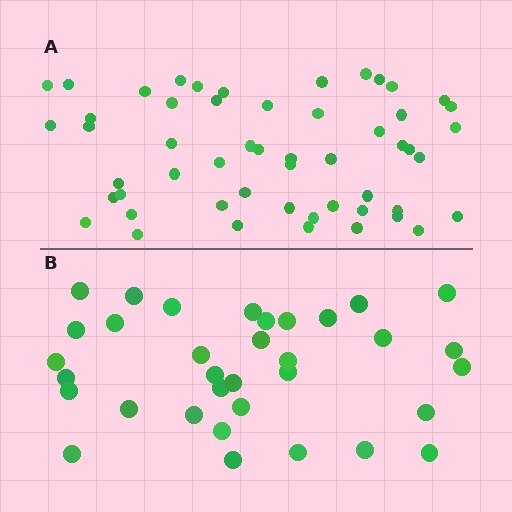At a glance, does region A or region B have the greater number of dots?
Region A (the top region) has more dots.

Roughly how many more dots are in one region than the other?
Region A has approximately 20 more dots than region B.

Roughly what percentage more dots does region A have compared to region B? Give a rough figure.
About 55% more.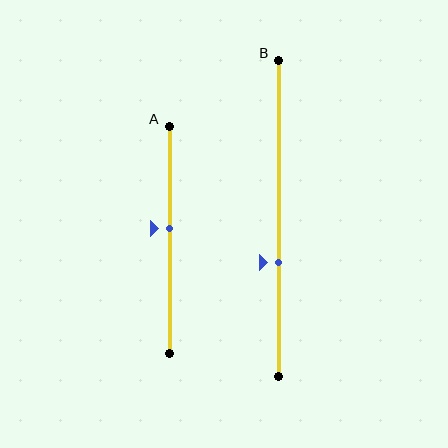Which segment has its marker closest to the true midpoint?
Segment A has its marker closest to the true midpoint.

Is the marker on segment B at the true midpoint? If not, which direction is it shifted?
No, the marker on segment B is shifted downward by about 14% of the segment length.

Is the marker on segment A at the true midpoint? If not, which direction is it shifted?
No, the marker on segment A is shifted upward by about 5% of the segment length.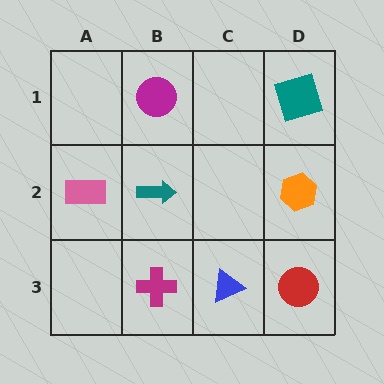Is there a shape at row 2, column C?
No, that cell is empty.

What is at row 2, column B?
A teal arrow.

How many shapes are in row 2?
3 shapes.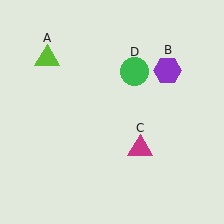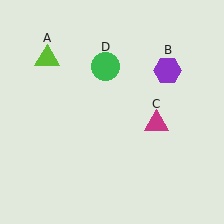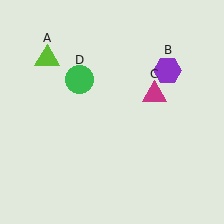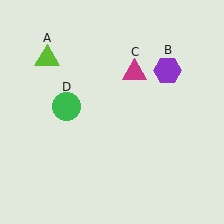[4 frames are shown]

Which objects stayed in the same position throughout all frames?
Lime triangle (object A) and purple hexagon (object B) remained stationary.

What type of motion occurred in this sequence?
The magenta triangle (object C), green circle (object D) rotated counterclockwise around the center of the scene.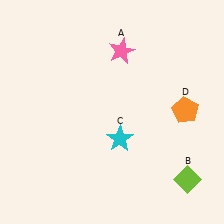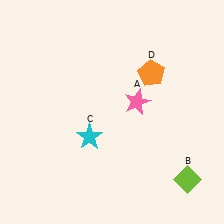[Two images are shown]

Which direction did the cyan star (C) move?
The cyan star (C) moved left.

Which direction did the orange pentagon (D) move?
The orange pentagon (D) moved up.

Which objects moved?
The objects that moved are: the pink star (A), the cyan star (C), the orange pentagon (D).